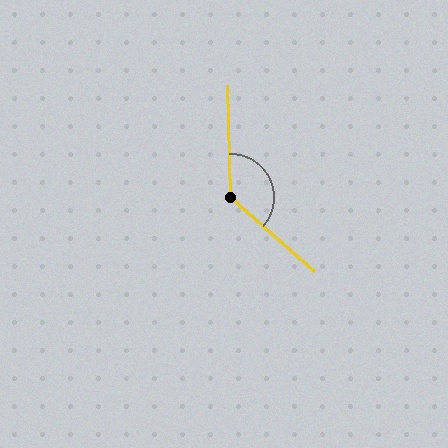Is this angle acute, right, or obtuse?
It is obtuse.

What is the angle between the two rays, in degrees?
Approximately 133 degrees.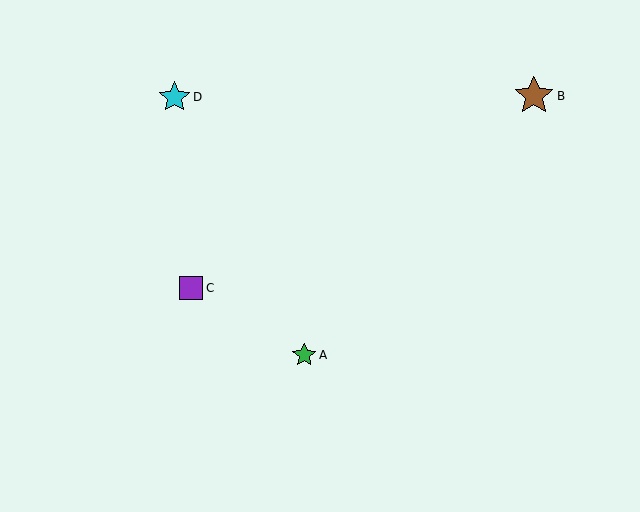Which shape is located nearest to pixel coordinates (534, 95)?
The brown star (labeled B) at (534, 96) is nearest to that location.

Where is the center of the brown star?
The center of the brown star is at (534, 96).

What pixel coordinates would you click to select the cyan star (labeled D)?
Click at (174, 97) to select the cyan star D.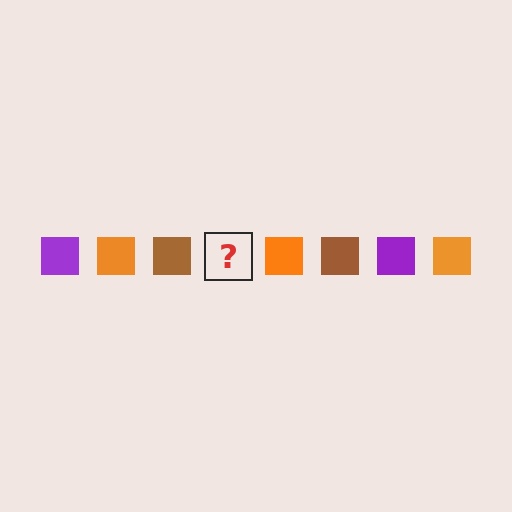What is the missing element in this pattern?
The missing element is a purple square.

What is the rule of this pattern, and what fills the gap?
The rule is that the pattern cycles through purple, orange, brown squares. The gap should be filled with a purple square.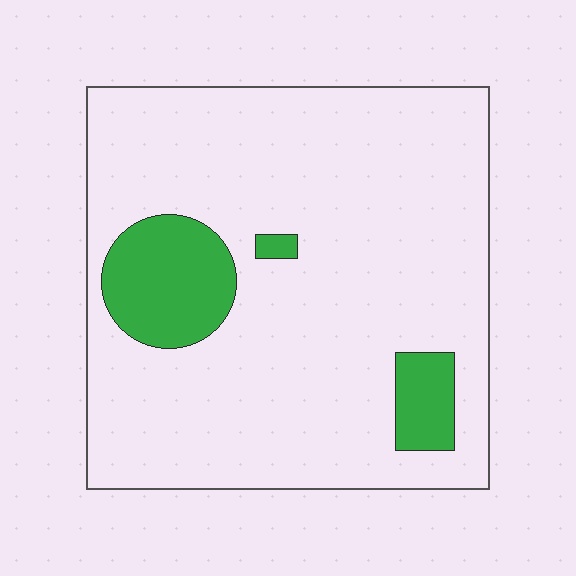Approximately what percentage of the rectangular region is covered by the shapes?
Approximately 15%.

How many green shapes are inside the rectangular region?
3.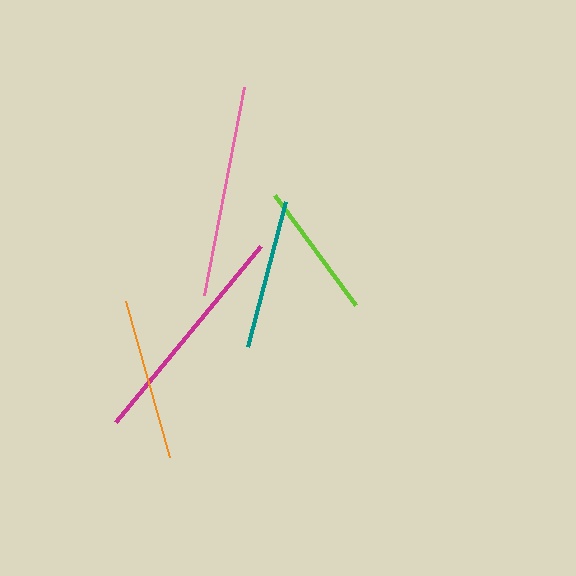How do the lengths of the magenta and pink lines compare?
The magenta and pink lines are approximately the same length.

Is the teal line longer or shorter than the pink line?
The pink line is longer than the teal line.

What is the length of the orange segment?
The orange segment is approximately 162 pixels long.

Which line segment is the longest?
The magenta line is the longest at approximately 228 pixels.